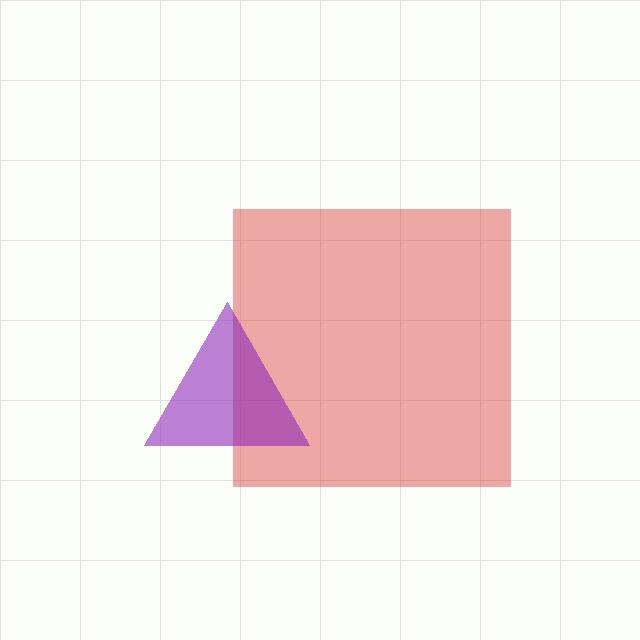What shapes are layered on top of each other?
The layered shapes are: a red square, a purple triangle.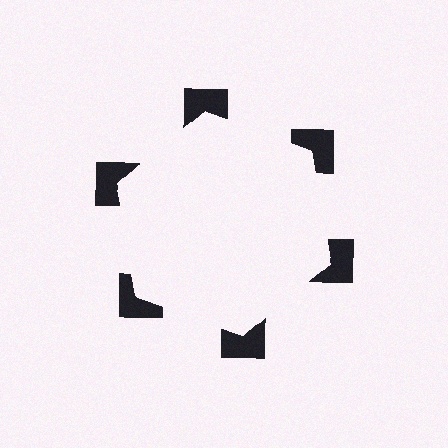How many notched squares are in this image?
There are 6 — one at each vertex of the illusory hexagon.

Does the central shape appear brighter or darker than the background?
It typically appears slightly brighter than the background, even though no actual brightness change is drawn.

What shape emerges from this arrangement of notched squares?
An illusory hexagon — its edges are inferred from the aligned wedge cuts in the notched squares, not physically drawn.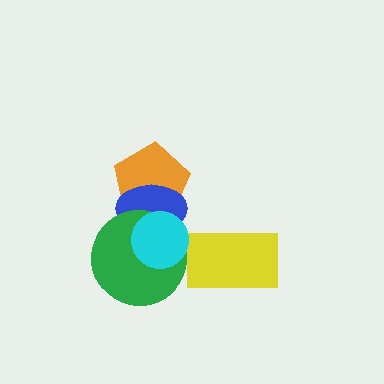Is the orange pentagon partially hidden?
Yes, it is partially covered by another shape.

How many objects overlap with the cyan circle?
3 objects overlap with the cyan circle.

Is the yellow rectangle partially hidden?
No, no other shape covers it.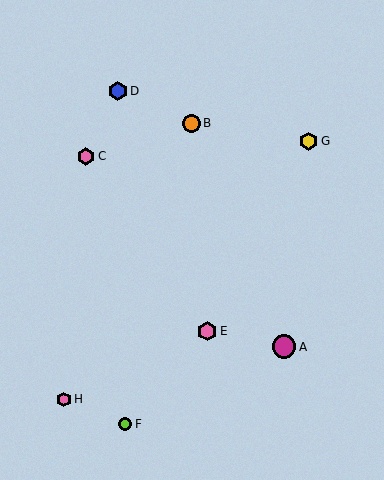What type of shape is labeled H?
Shape H is a pink hexagon.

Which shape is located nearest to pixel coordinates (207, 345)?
The pink hexagon (labeled E) at (207, 331) is nearest to that location.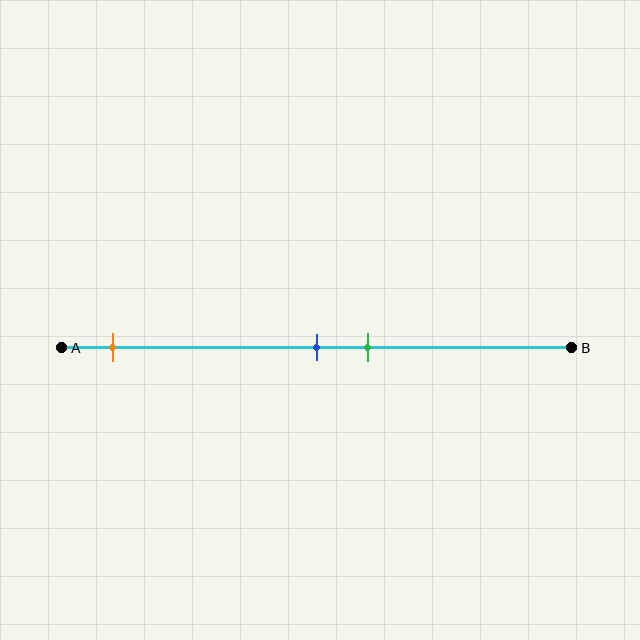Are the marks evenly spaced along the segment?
No, the marks are not evenly spaced.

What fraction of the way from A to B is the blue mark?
The blue mark is approximately 50% (0.5) of the way from A to B.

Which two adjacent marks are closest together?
The blue and green marks are the closest adjacent pair.